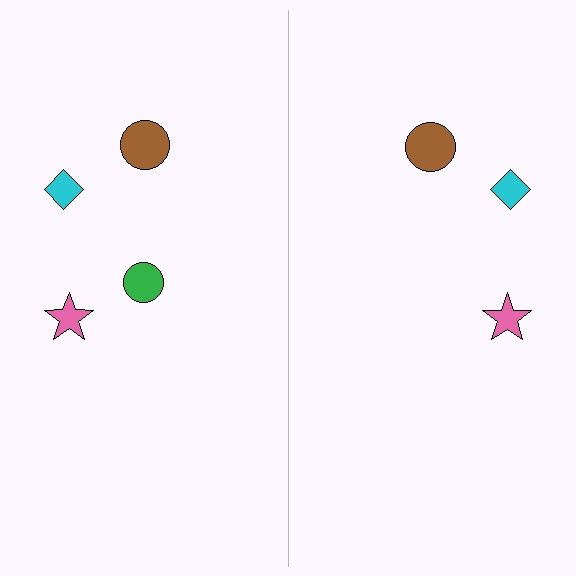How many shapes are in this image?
There are 7 shapes in this image.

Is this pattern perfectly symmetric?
No, the pattern is not perfectly symmetric. A green circle is missing from the right side.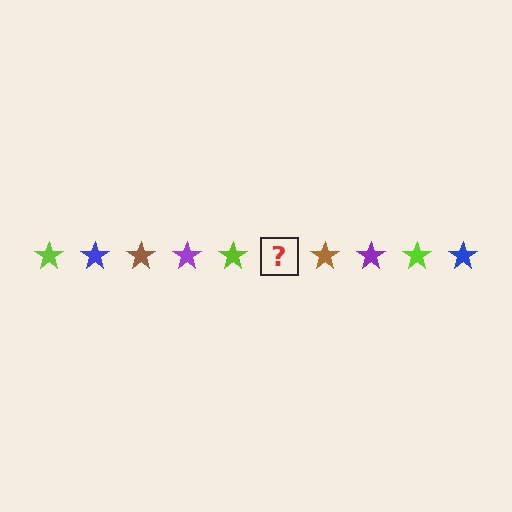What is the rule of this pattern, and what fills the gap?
The rule is that the pattern cycles through lime, blue, brown, purple stars. The gap should be filled with a blue star.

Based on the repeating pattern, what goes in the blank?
The blank should be a blue star.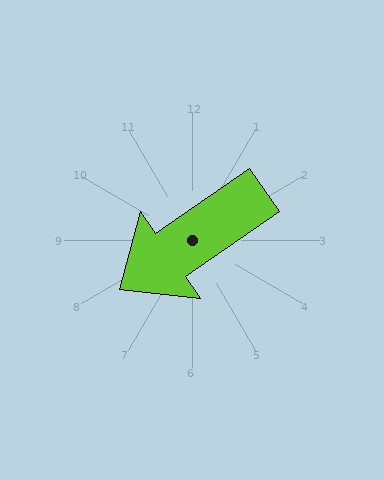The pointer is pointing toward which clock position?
Roughly 8 o'clock.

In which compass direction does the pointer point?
Southwest.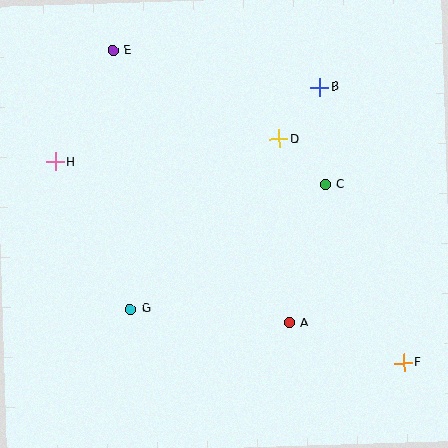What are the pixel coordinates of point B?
Point B is at (319, 87).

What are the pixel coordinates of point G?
Point G is at (130, 309).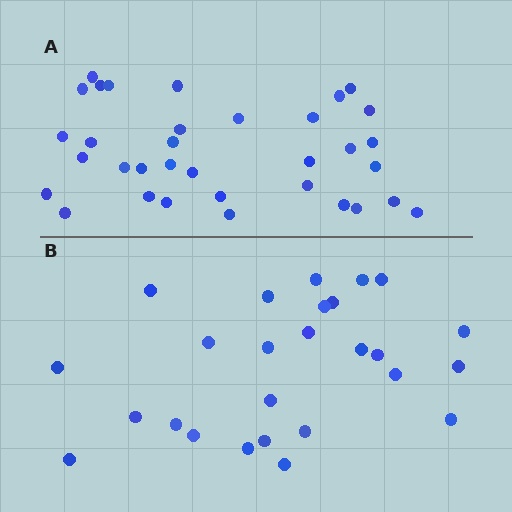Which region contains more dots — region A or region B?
Region A (the top region) has more dots.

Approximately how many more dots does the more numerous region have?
Region A has roughly 8 or so more dots than region B.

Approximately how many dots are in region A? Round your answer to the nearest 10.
About 30 dots. (The exact count is 34, which rounds to 30.)